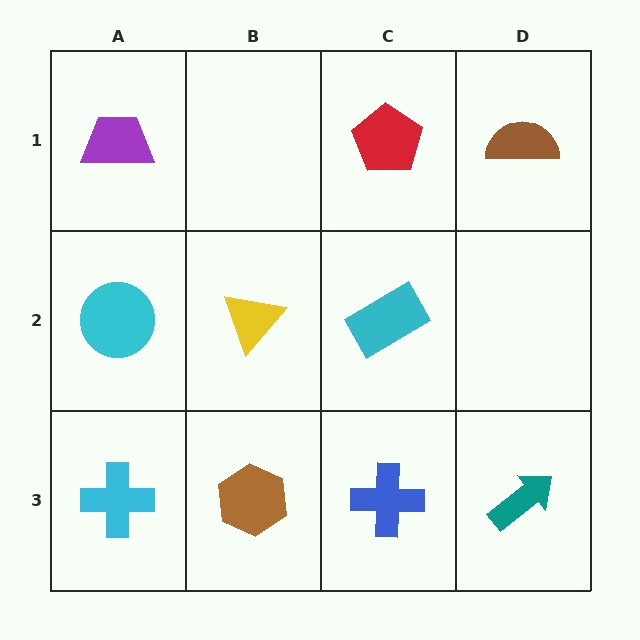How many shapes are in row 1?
3 shapes.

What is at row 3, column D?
A teal arrow.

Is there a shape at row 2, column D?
No, that cell is empty.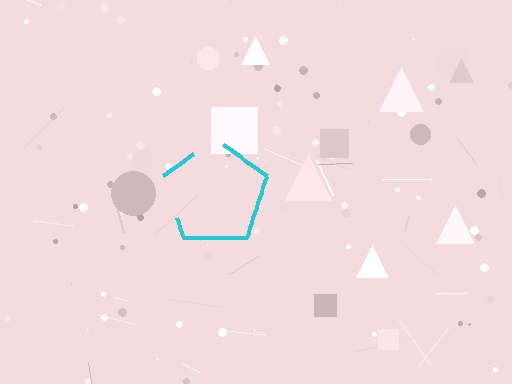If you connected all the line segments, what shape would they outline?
They would outline a pentagon.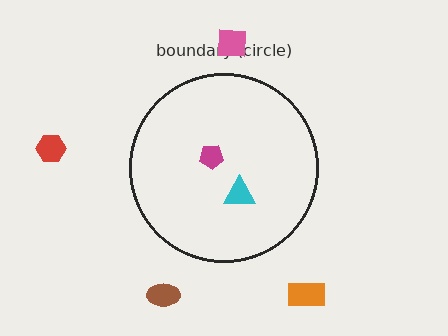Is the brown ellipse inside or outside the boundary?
Outside.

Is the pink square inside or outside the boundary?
Outside.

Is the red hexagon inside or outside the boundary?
Outside.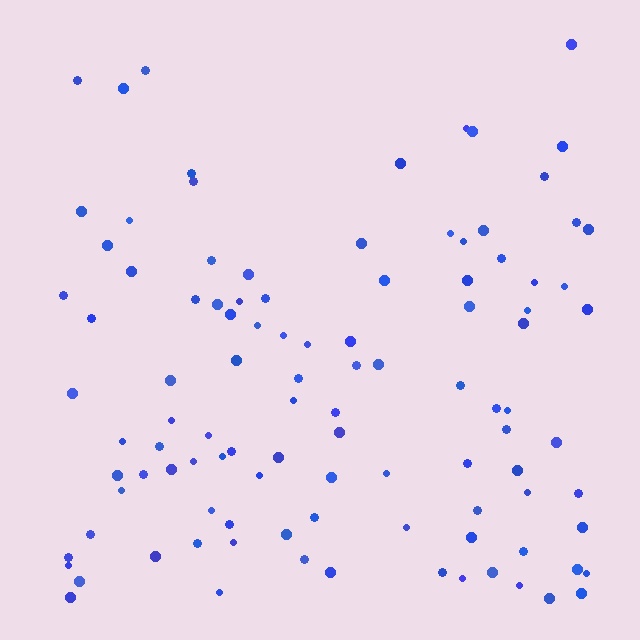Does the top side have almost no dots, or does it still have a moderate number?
Still a moderate number, just noticeably fewer than the bottom.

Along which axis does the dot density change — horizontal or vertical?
Vertical.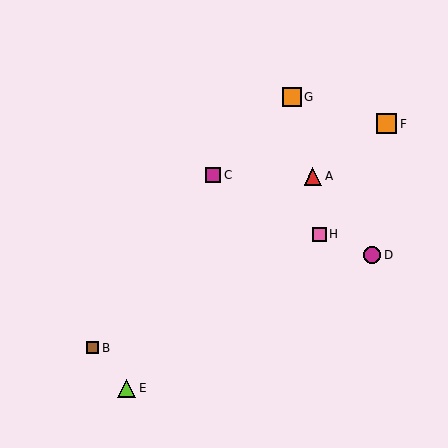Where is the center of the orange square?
The center of the orange square is at (292, 97).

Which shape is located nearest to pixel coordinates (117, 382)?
The lime triangle (labeled E) at (127, 388) is nearest to that location.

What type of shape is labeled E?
Shape E is a lime triangle.